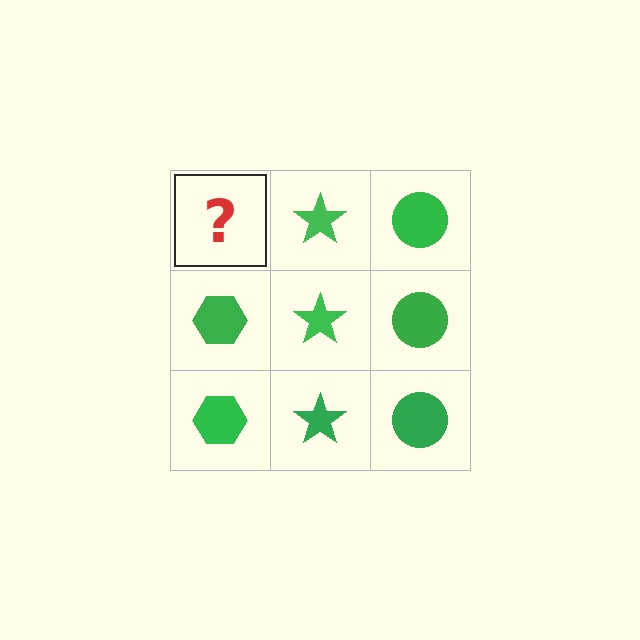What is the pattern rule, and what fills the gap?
The rule is that each column has a consistent shape. The gap should be filled with a green hexagon.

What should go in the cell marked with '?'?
The missing cell should contain a green hexagon.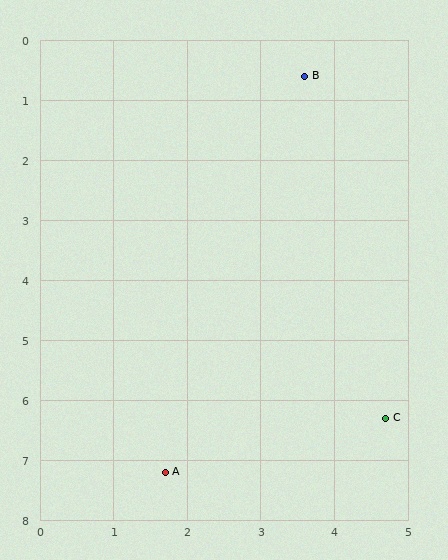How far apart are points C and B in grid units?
Points C and B are about 5.8 grid units apart.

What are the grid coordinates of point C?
Point C is at approximately (4.7, 6.3).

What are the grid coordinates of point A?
Point A is at approximately (1.7, 7.2).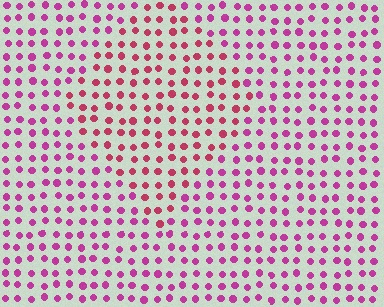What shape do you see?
I see a diamond.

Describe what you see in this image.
The image is filled with small magenta elements in a uniform arrangement. A diamond-shaped region is visible where the elements are tinted to a slightly different hue, forming a subtle color boundary.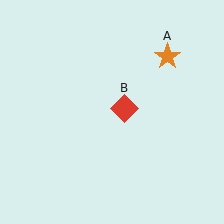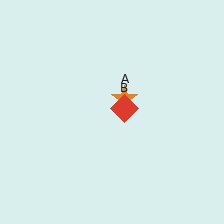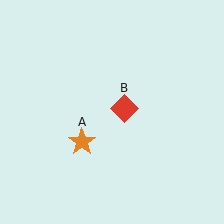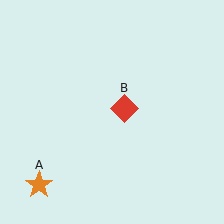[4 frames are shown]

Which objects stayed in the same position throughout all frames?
Red diamond (object B) remained stationary.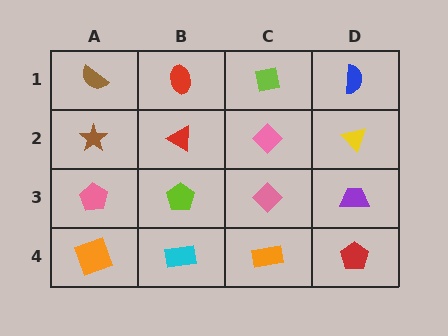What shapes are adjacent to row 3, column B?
A red triangle (row 2, column B), a cyan rectangle (row 4, column B), a pink pentagon (row 3, column A), a pink diamond (row 3, column C).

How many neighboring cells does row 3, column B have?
4.